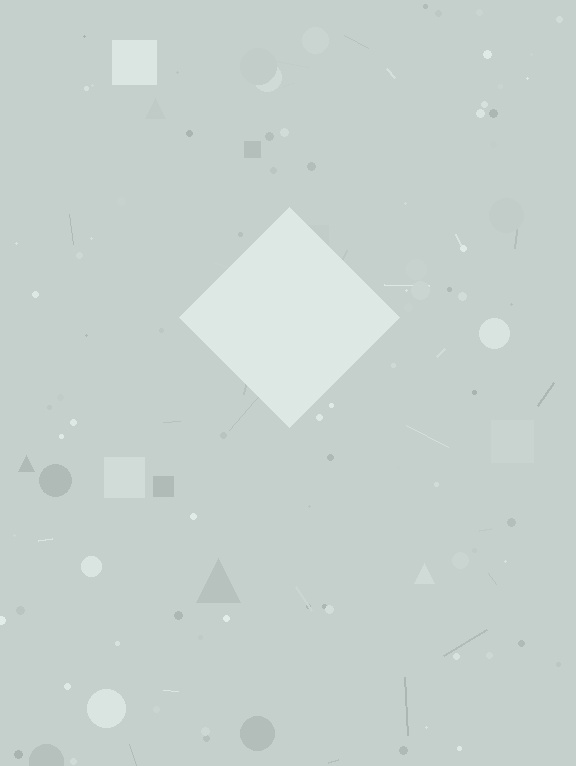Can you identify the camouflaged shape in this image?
The camouflaged shape is a diamond.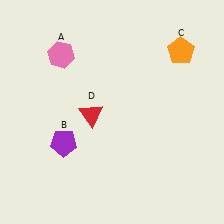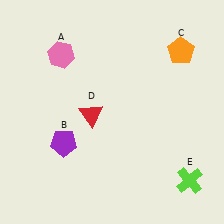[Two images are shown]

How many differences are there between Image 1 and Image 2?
There is 1 difference between the two images.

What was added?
A lime cross (E) was added in Image 2.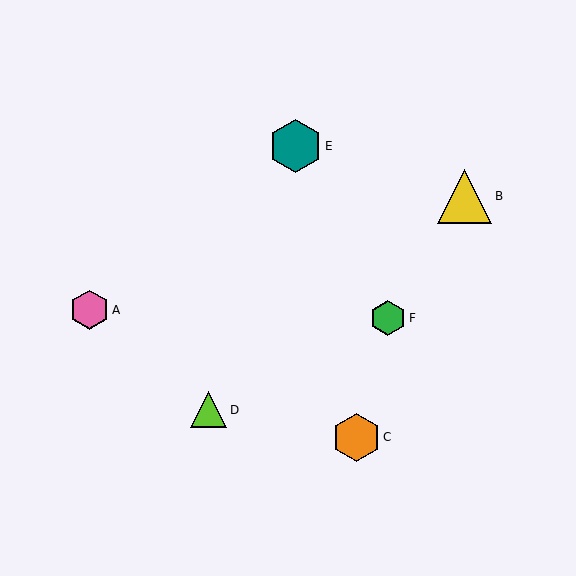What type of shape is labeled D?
Shape D is a lime triangle.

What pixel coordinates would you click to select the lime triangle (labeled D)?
Click at (209, 410) to select the lime triangle D.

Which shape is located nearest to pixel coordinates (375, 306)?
The green hexagon (labeled F) at (388, 318) is nearest to that location.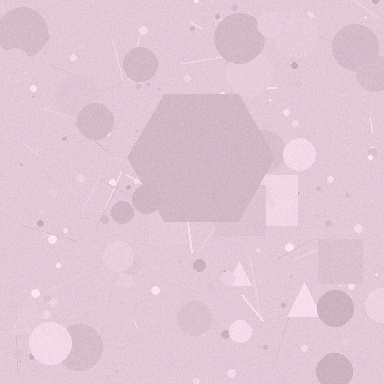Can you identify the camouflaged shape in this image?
The camouflaged shape is a hexagon.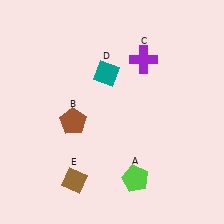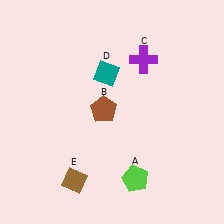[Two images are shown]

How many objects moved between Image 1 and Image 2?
1 object moved between the two images.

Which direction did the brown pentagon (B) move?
The brown pentagon (B) moved right.